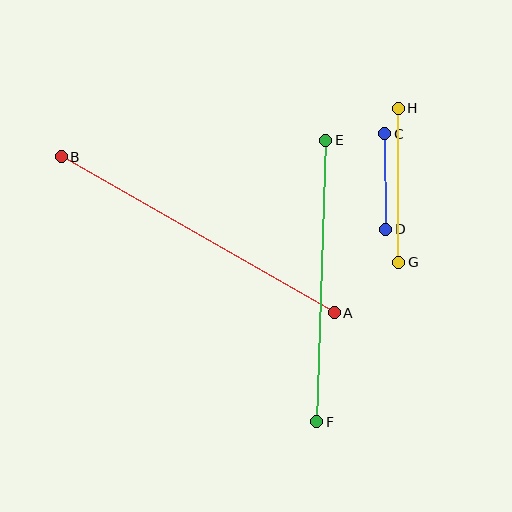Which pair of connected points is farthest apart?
Points A and B are farthest apart.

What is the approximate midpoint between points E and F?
The midpoint is at approximately (321, 281) pixels.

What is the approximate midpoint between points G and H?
The midpoint is at approximately (398, 185) pixels.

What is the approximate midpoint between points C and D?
The midpoint is at approximately (385, 182) pixels.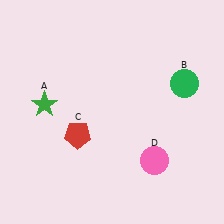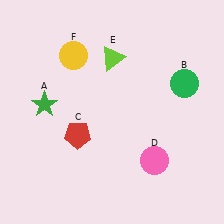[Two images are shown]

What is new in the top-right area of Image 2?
A lime triangle (E) was added in the top-right area of Image 2.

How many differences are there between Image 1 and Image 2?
There are 2 differences between the two images.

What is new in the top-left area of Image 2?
A yellow circle (F) was added in the top-left area of Image 2.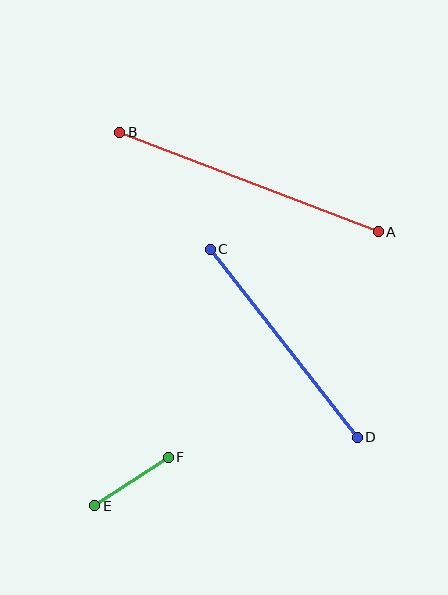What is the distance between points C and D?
The distance is approximately 239 pixels.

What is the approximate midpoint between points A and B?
The midpoint is at approximately (249, 182) pixels.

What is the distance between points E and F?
The distance is approximately 88 pixels.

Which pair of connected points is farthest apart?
Points A and B are farthest apart.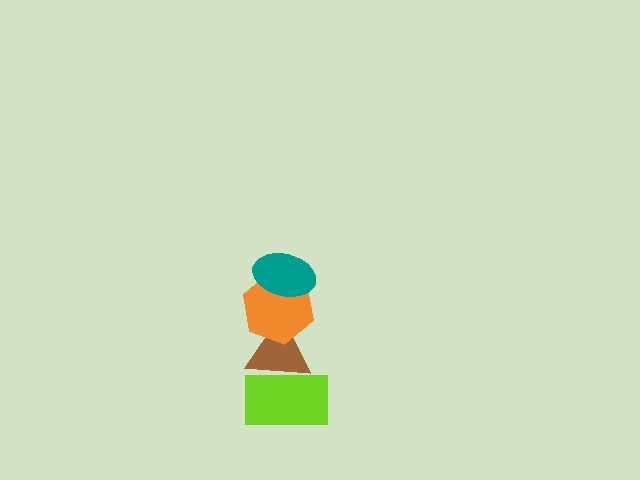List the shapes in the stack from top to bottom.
From top to bottom: the teal ellipse, the orange hexagon, the brown triangle, the lime rectangle.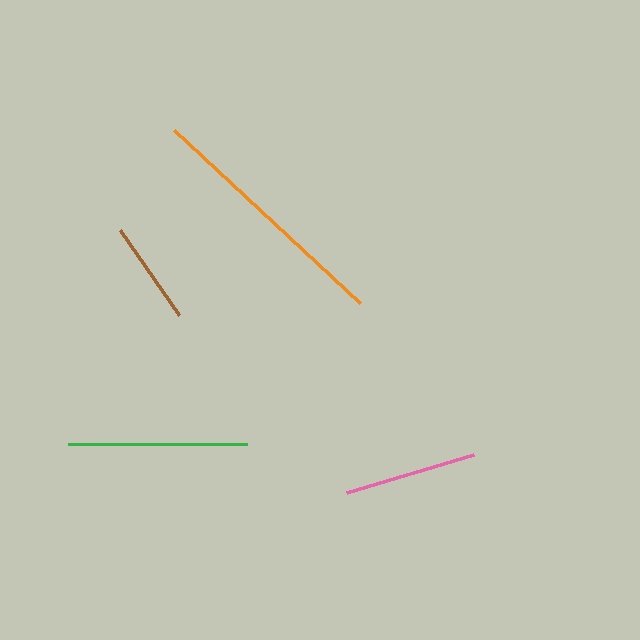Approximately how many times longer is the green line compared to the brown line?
The green line is approximately 1.7 times the length of the brown line.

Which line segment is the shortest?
The brown line is the shortest at approximately 104 pixels.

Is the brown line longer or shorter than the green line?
The green line is longer than the brown line.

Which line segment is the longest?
The orange line is the longest at approximately 254 pixels.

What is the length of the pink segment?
The pink segment is approximately 133 pixels long.